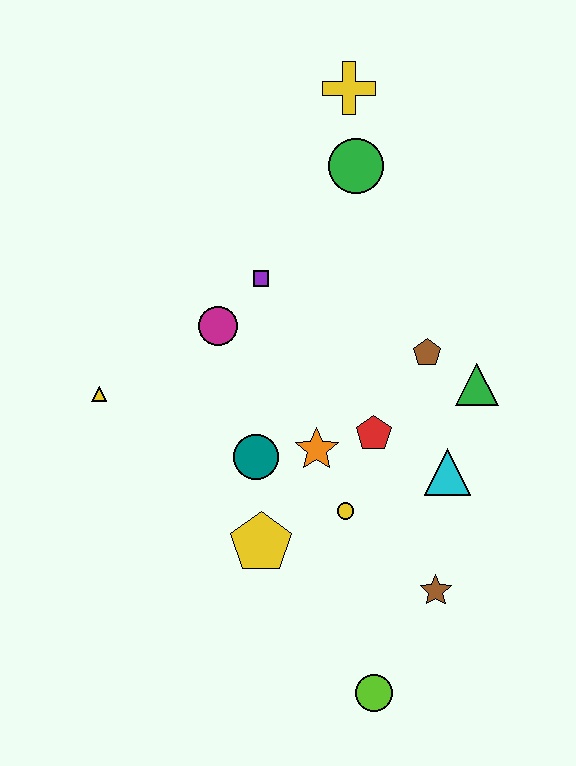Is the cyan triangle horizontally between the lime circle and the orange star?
No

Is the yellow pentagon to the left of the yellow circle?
Yes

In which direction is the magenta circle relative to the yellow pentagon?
The magenta circle is above the yellow pentagon.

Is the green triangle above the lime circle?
Yes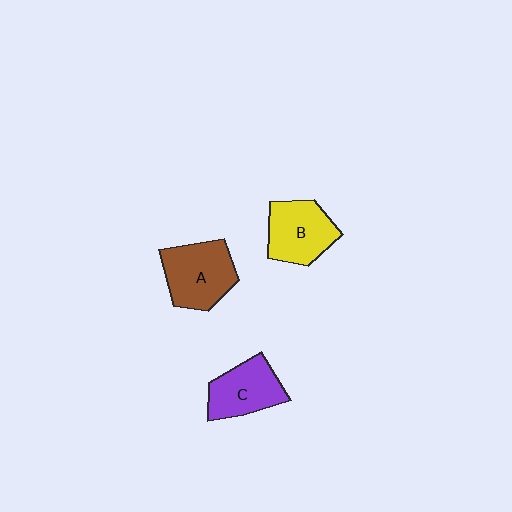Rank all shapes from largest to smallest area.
From largest to smallest: A (brown), B (yellow), C (purple).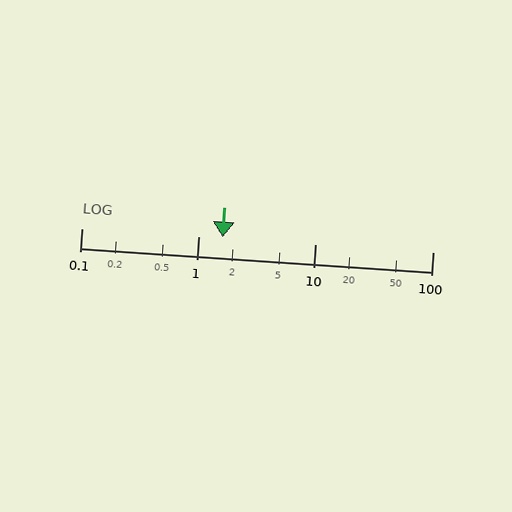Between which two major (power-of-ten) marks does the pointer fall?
The pointer is between 1 and 10.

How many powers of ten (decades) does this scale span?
The scale spans 3 decades, from 0.1 to 100.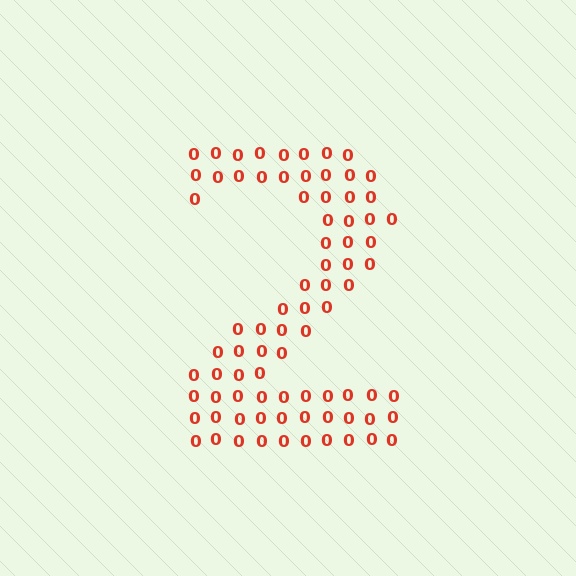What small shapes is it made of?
It is made of small digit 0's.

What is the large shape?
The large shape is the digit 2.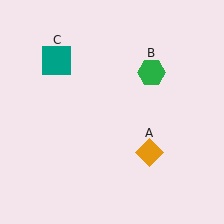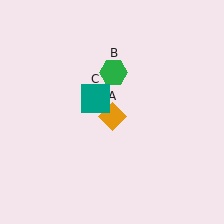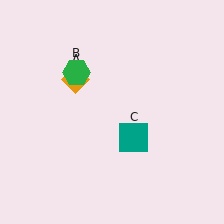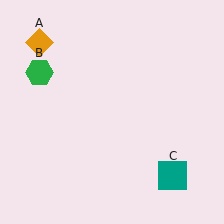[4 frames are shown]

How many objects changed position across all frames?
3 objects changed position: orange diamond (object A), green hexagon (object B), teal square (object C).